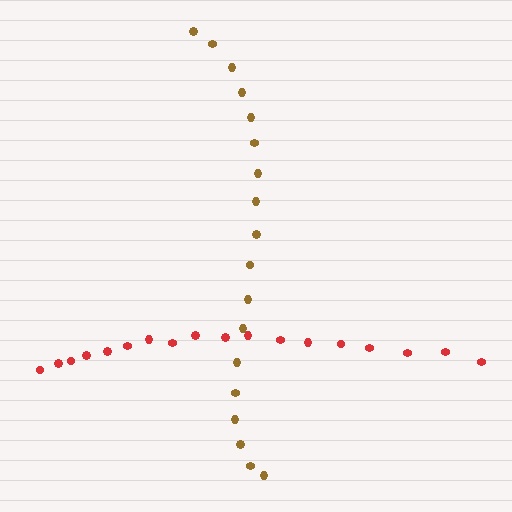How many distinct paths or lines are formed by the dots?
There are 2 distinct paths.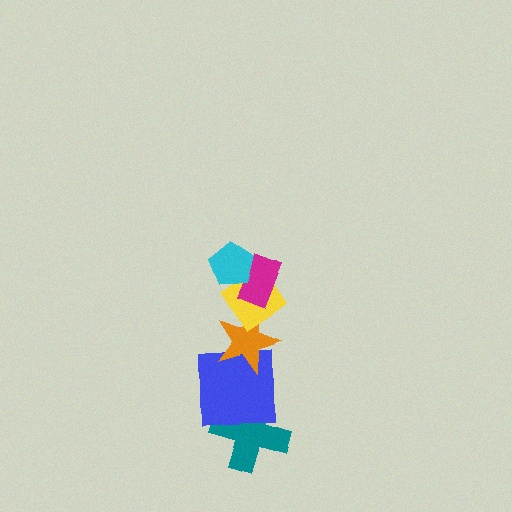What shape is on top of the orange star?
The yellow diamond is on top of the orange star.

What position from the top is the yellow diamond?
The yellow diamond is 3rd from the top.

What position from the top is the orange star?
The orange star is 4th from the top.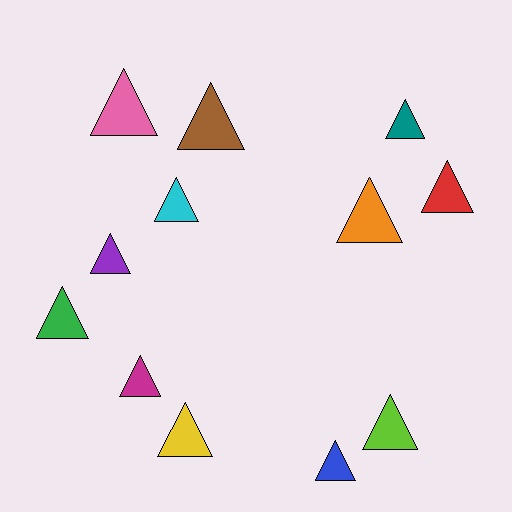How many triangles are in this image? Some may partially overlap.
There are 12 triangles.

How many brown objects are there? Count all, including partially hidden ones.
There is 1 brown object.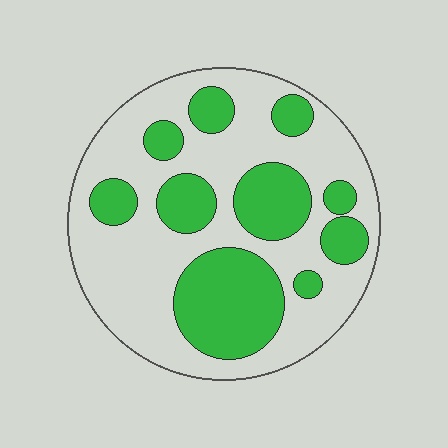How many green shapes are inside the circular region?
10.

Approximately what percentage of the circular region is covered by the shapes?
Approximately 35%.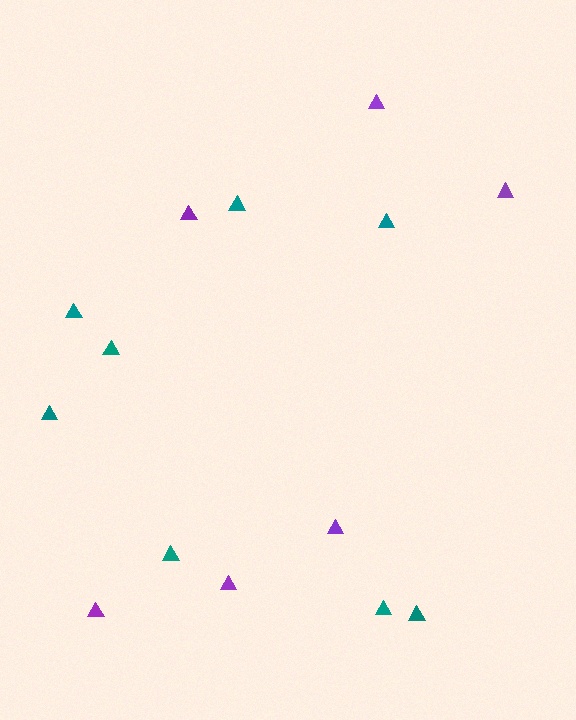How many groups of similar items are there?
There are 2 groups: one group of teal triangles (8) and one group of purple triangles (6).